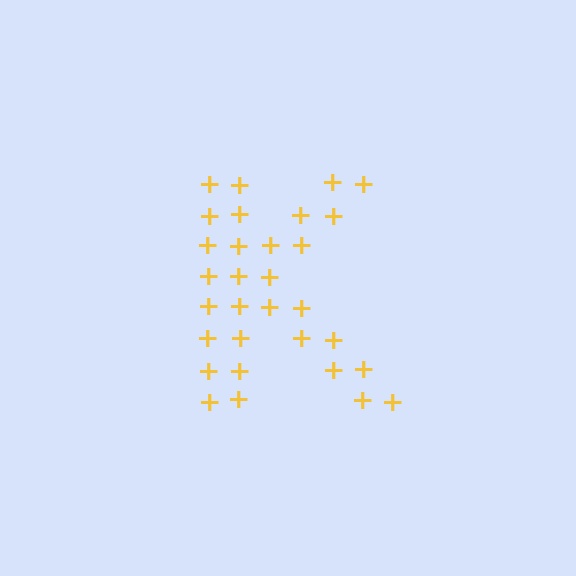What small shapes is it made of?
It is made of small plus signs.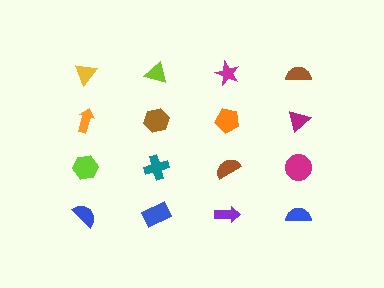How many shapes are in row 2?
4 shapes.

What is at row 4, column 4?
A blue semicircle.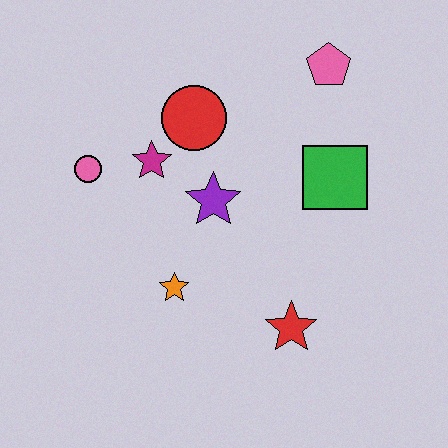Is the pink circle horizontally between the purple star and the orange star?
No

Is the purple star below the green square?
Yes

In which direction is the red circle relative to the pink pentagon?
The red circle is to the left of the pink pentagon.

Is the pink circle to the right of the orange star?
No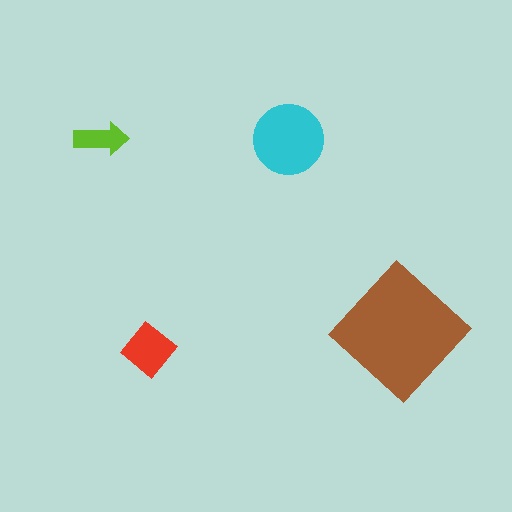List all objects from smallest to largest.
The lime arrow, the red diamond, the cyan circle, the brown diamond.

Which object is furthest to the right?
The brown diamond is rightmost.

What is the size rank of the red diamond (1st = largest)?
3rd.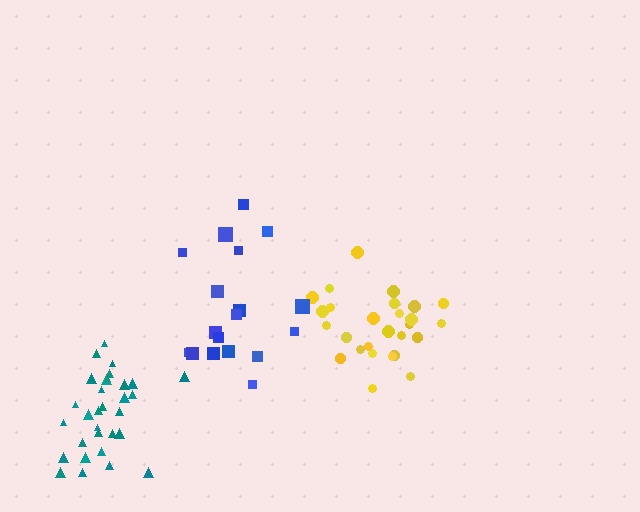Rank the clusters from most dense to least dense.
yellow, teal, blue.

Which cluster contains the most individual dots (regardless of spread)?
Teal (31).